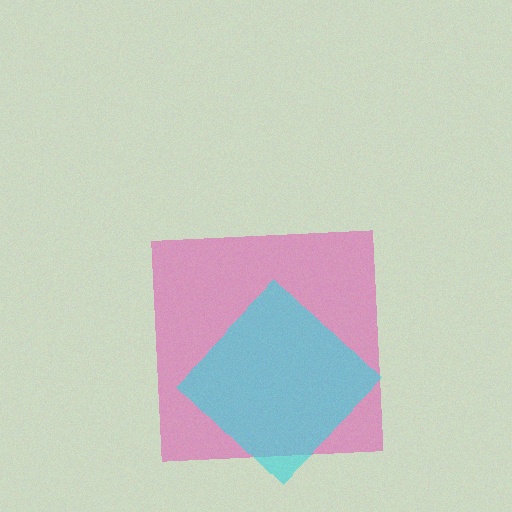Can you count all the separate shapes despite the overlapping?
Yes, there are 2 separate shapes.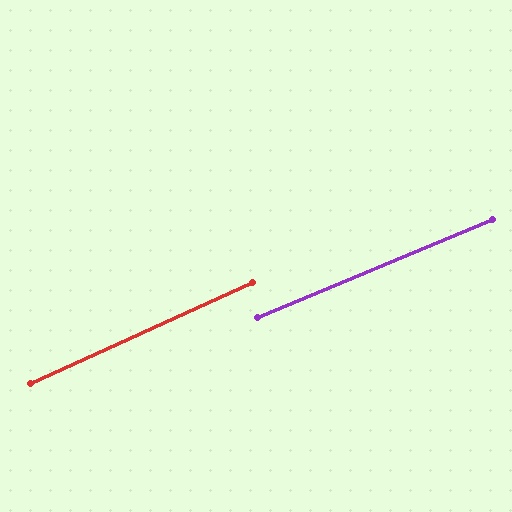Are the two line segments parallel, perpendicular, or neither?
Parallel — their directions differ by only 2.0°.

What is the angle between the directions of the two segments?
Approximately 2 degrees.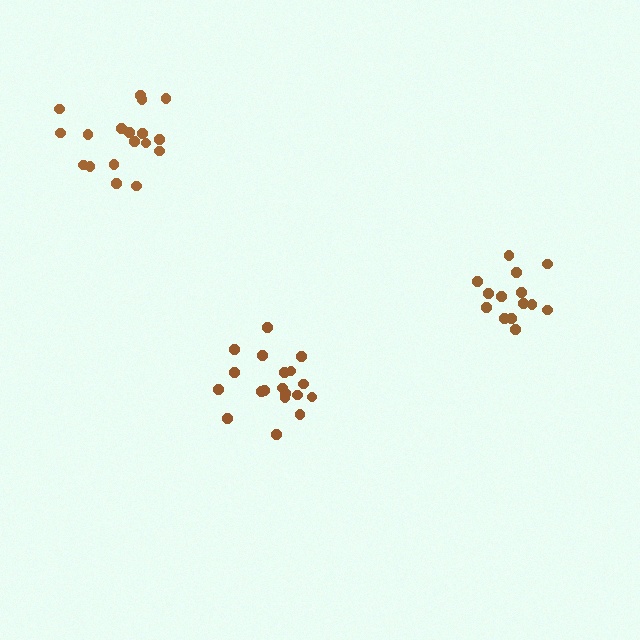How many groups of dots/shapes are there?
There are 3 groups.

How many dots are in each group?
Group 1: 19 dots, Group 2: 15 dots, Group 3: 18 dots (52 total).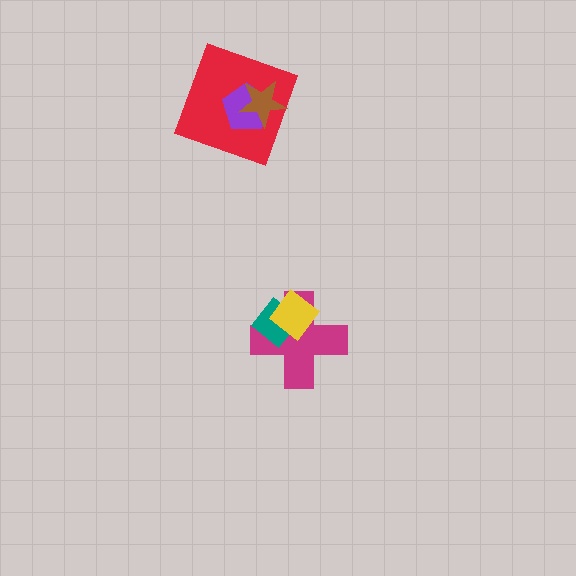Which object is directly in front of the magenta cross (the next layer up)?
The teal diamond is directly in front of the magenta cross.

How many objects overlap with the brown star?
2 objects overlap with the brown star.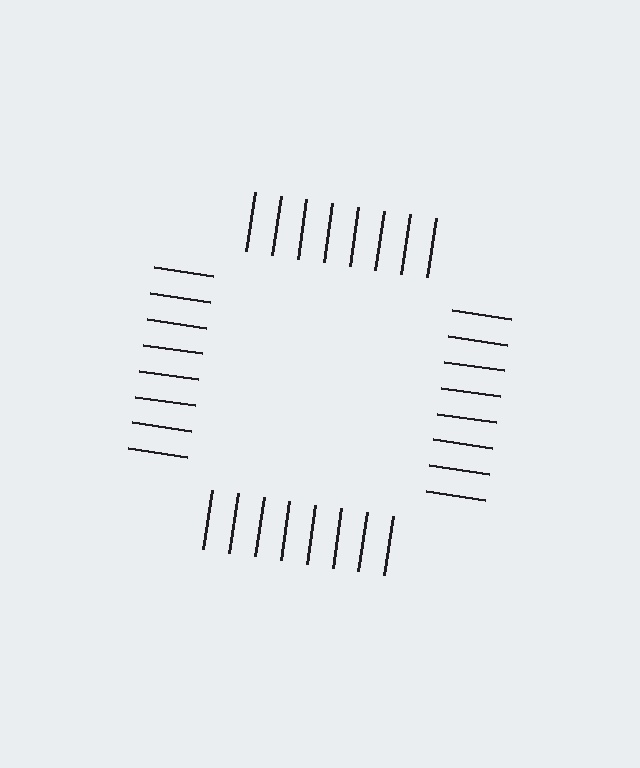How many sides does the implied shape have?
4 sides — the line-ends trace a square.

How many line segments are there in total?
32 — 8 along each of the 4 edges.